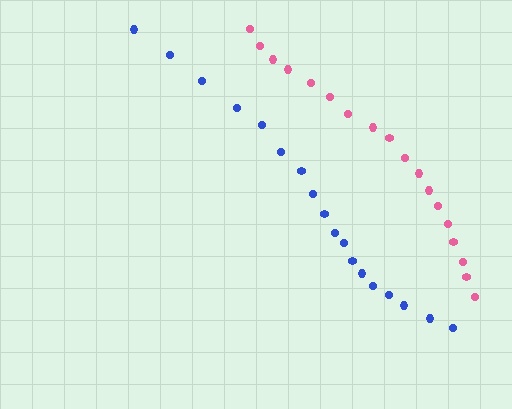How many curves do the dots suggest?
There are 2 distinct paths.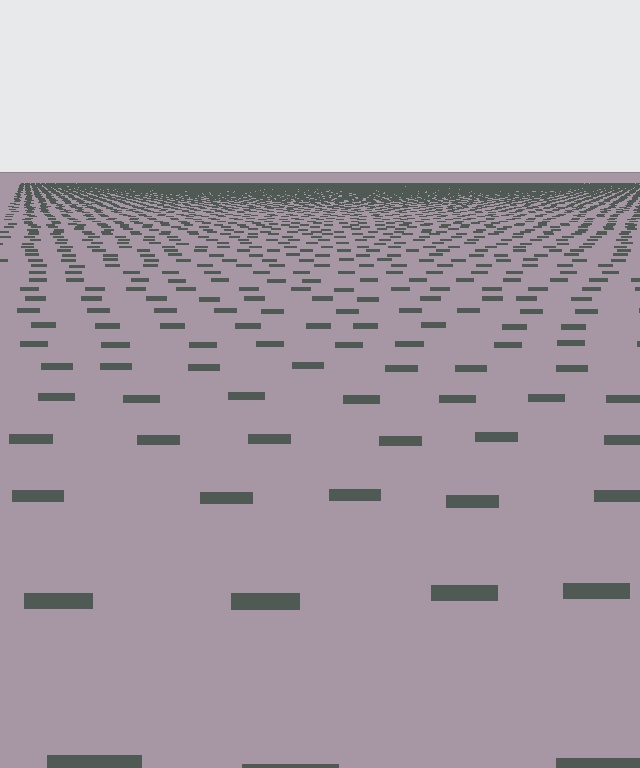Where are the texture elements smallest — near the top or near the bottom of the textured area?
Near the top.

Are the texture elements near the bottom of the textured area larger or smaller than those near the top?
Larger. Near the bottom, elements are closer to the viewer and appear at a bigger on-screen size.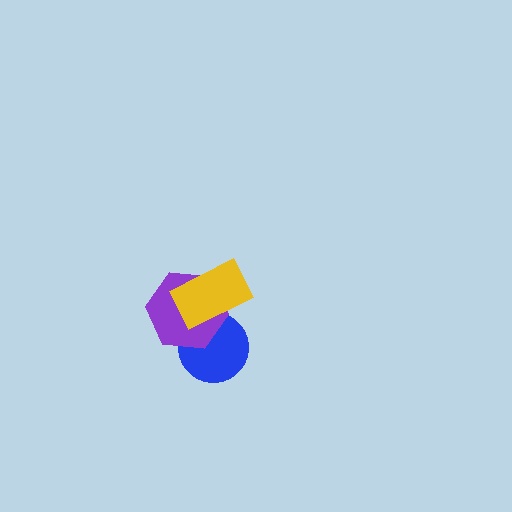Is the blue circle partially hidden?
Yes, it is partially covered by another shape.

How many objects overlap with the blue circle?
2 objects overlap with the blue circle.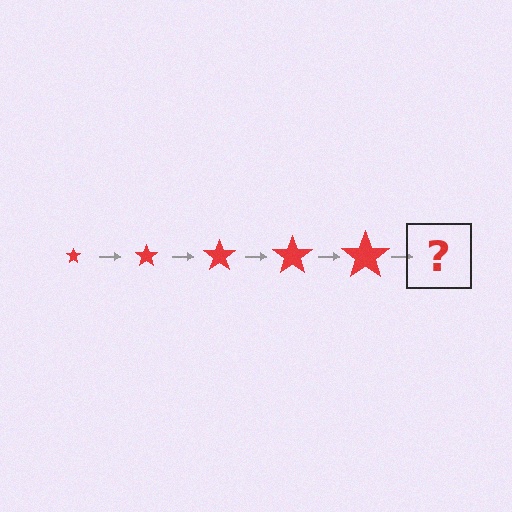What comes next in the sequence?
The next element should be a red star, larger than the previous one.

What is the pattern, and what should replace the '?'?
The pattern is that the star gets progressively larger each step. The '?' should be a red star, larger than the previous one.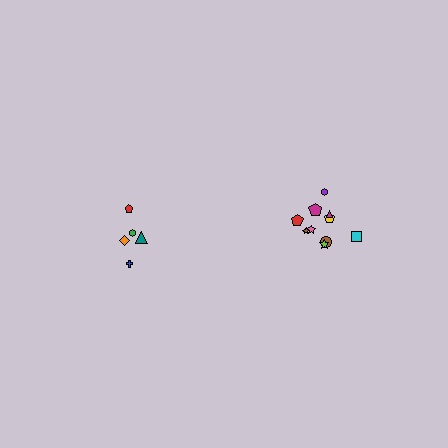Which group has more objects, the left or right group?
The right group.